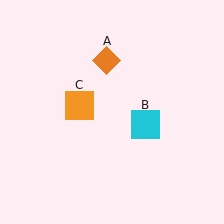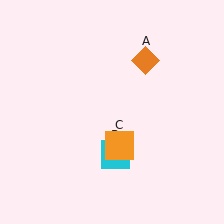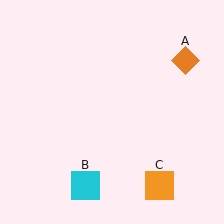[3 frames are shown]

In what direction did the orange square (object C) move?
The orange square (object C) moved down and to the right.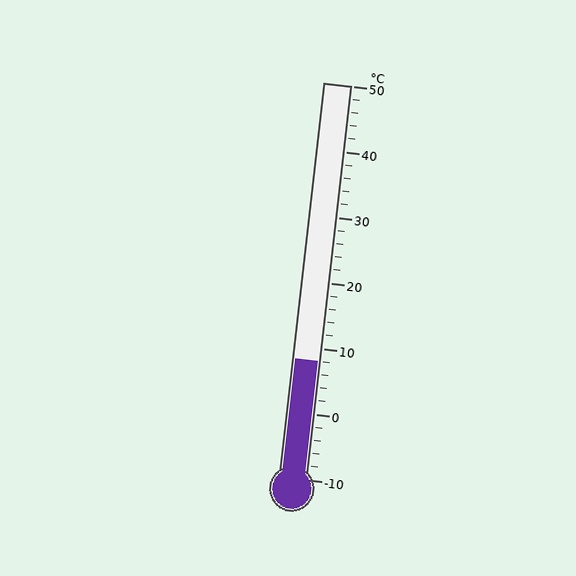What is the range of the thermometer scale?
The thermometer scale ranges from -10°C to 50°C.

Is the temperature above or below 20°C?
The temperature is below 20°C.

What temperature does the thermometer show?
The thermometer shows approximately 8°C.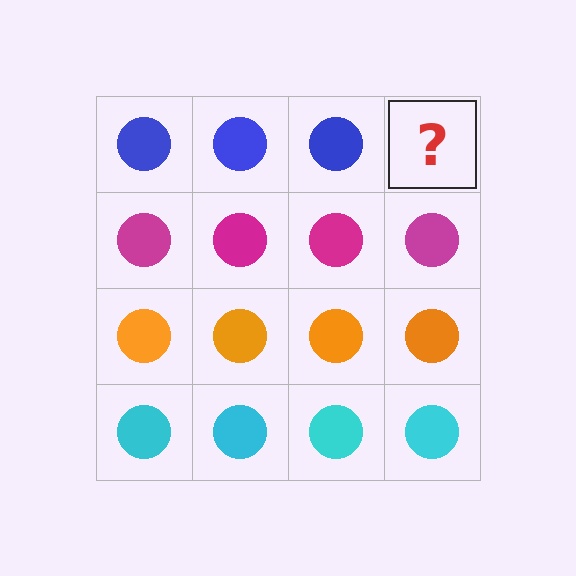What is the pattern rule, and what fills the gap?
The rule is that each row has a consistent color. The gap should be filled with a blue circle.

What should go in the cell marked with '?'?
The missing cell should contain a blue circle.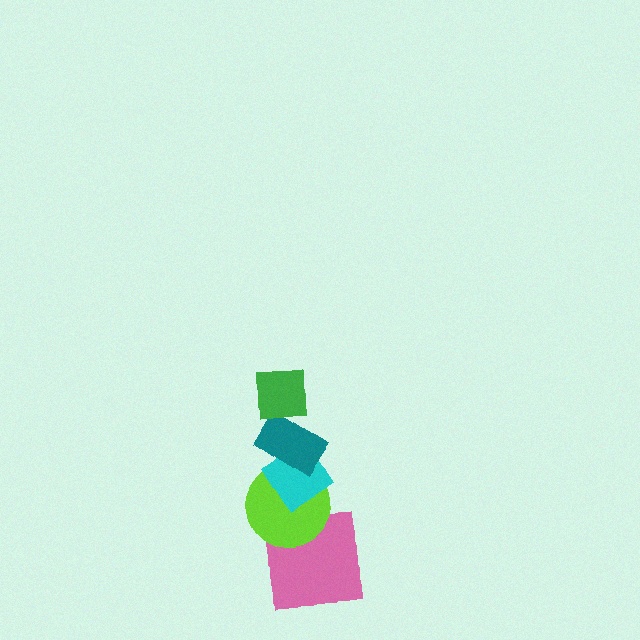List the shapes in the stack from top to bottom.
From top to bottom: the green square, the teal rectangle, the cyan diamond, the lime circle, the pink square.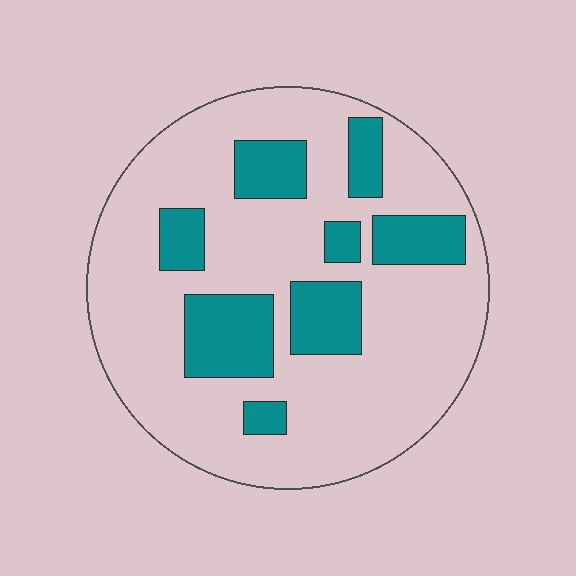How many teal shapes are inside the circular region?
8.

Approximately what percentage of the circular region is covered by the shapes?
Approximately 25%.